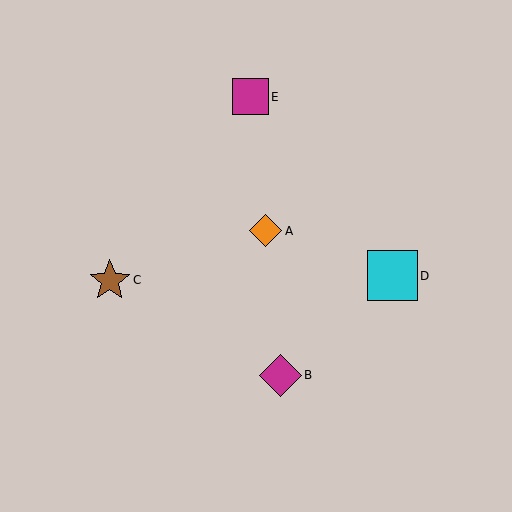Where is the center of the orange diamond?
The center of the orange diamond is at (266, 231).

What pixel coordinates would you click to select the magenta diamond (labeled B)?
Click at (280, 375) to select the magenta diamond B.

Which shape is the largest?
The cyan square (labeled D) is the largest.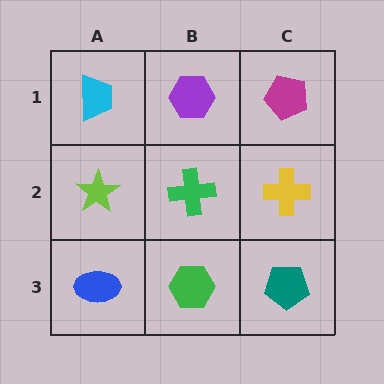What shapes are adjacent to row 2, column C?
A magenta pentagon (row 1, column C), a teal pentagon (row 3, column C), a green cross (row 2, column B).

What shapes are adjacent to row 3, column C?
A yellow cross (row 2, column C), a green hexagon (row 3, column B).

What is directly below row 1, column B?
A green cross.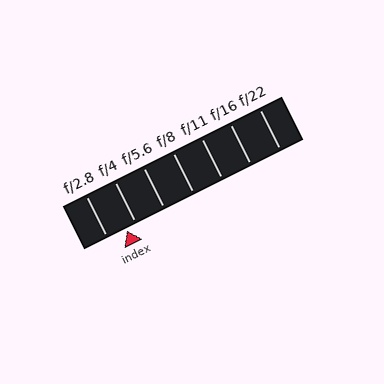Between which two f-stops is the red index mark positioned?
The index mark is between f/2.8 and f/4.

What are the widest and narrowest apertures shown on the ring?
The widest aperture shown is f/2.8 and the narrowest is f/22.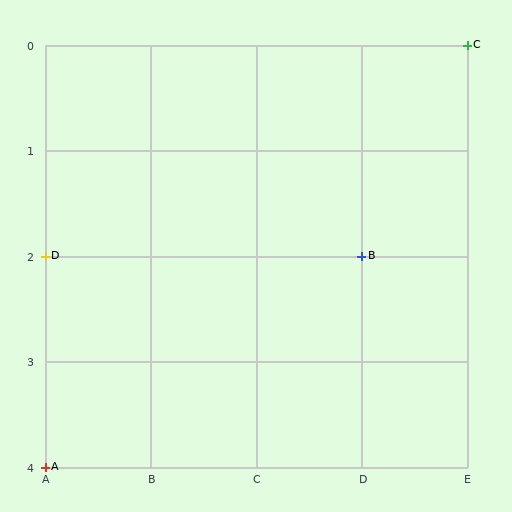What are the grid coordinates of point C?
Point C is at grid coordinates (E, 0).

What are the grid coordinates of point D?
Point D is at grid coordinates (A, 2).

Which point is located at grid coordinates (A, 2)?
Point D is at (A, 2).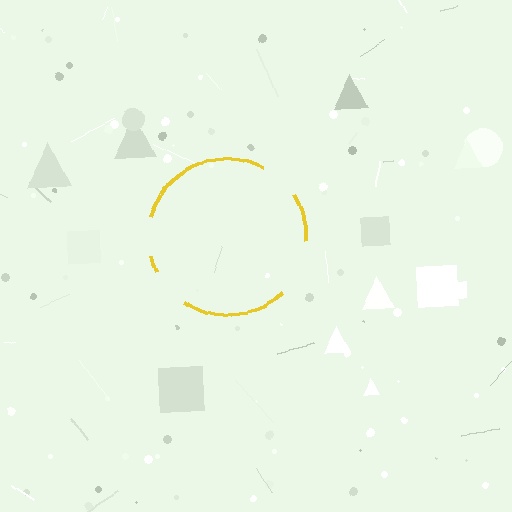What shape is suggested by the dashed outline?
The dashed outline suggests a circle.